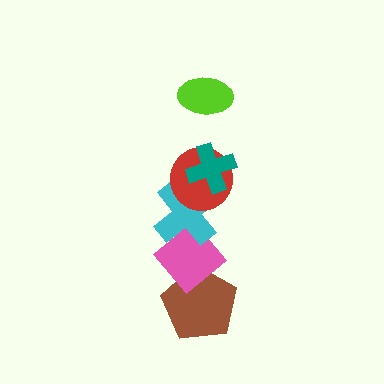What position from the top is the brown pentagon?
The brown pentagon is 6th from the top.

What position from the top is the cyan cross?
The cyan cross is 4th from the top.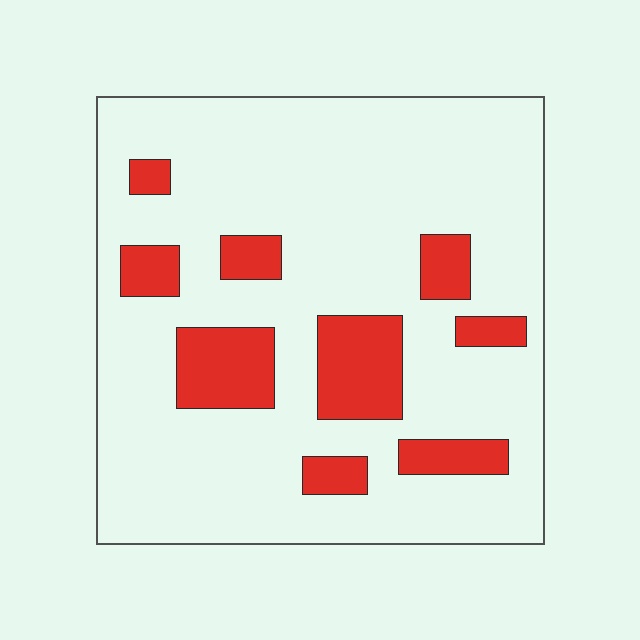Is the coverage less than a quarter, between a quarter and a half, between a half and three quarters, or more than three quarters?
Less than a quarter.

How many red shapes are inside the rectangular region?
9.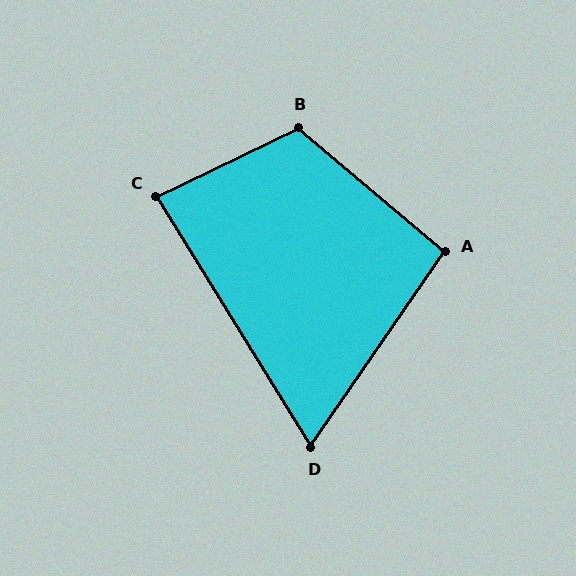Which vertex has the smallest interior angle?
D, at approximately 66 degrees.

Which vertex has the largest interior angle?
B, at approximately 114 degrees.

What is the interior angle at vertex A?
Approximately 96 degrees (obtuse).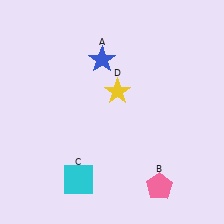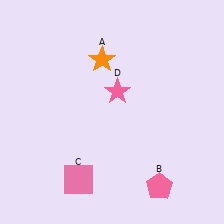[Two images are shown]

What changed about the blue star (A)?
In Image 1, A is blue. In Image 2, it changed to orange.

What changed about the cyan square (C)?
In Image 1, C is cyan. In Image 2, it changed to pink.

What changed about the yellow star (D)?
In Image 1, D is yellow. In Image 2, it changed to pink.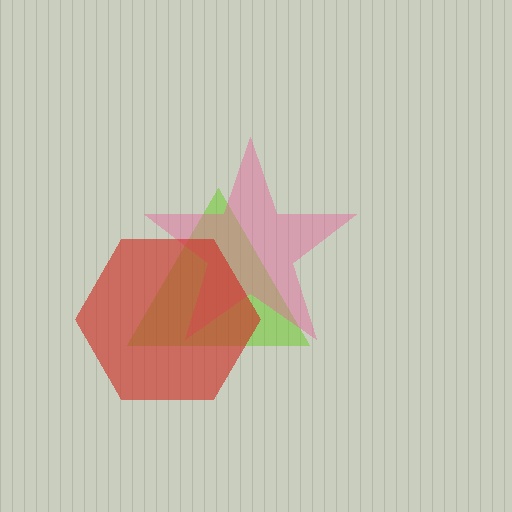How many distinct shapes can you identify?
There are 3 distinct shapes: a lime triangle, a pink star, a red hexagon.